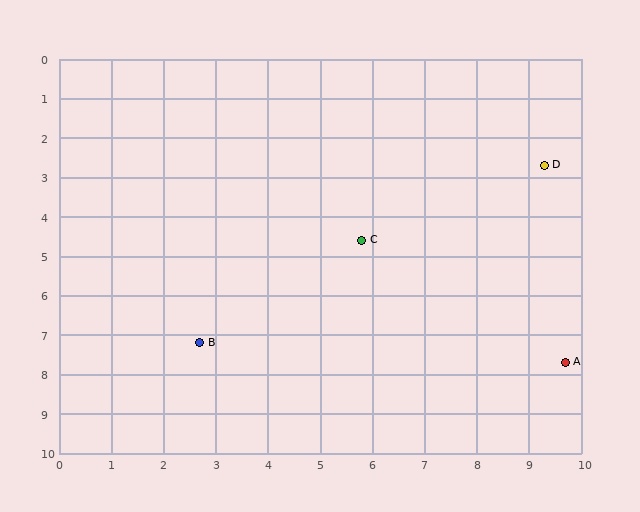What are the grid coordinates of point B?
Point B is at approximately (2.7, 7.2).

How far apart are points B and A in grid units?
Points B and A are about 7.0 grid units apart.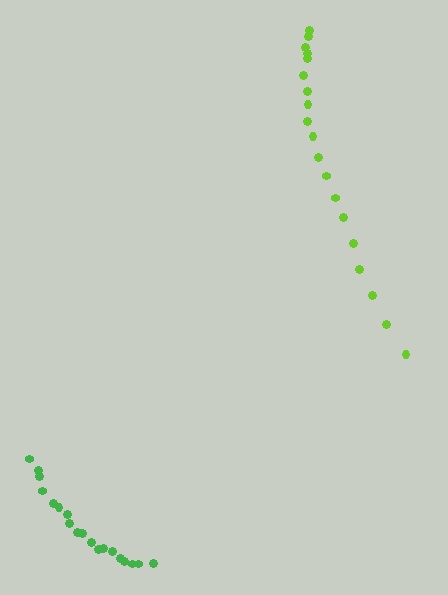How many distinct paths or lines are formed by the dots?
There are 2 distinct paths.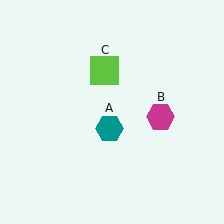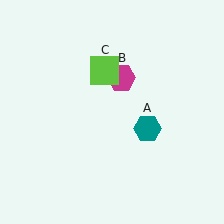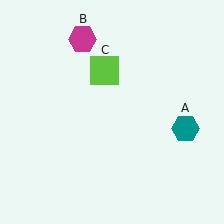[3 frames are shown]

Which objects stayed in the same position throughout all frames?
Lime square (object C) remained stationary.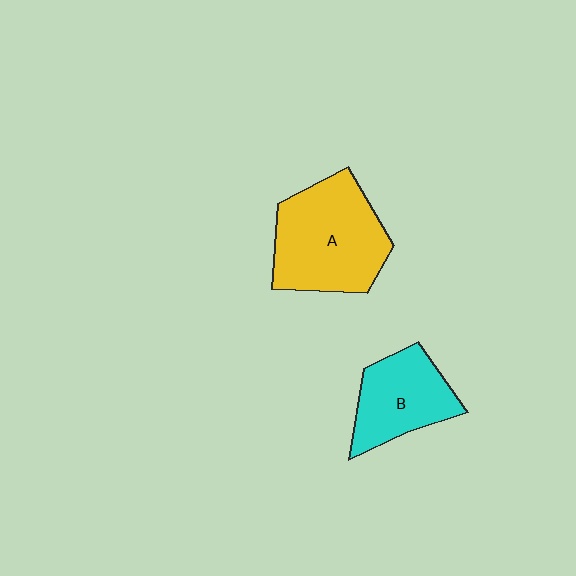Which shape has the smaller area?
Shape B (cyan).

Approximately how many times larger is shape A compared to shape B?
Approximately 1.5 times.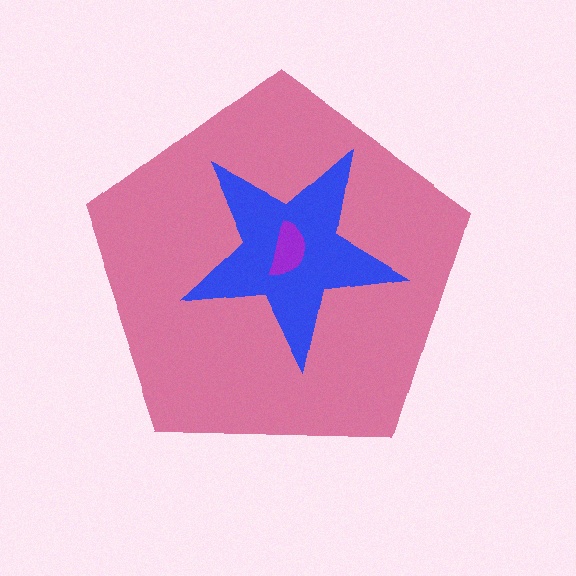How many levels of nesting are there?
3.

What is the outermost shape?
The pink pentagon.